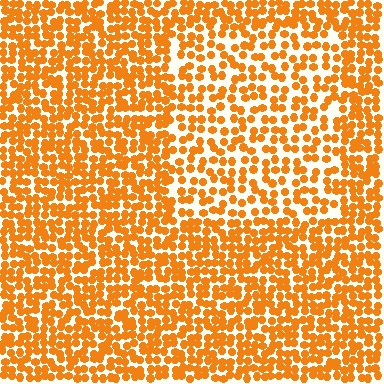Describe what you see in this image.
The image contains small orange elements arranged at two different densities. A rectangle-shaped region is visible where the elements are less densely packed than the surrounding area.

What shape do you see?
I see a rectangle.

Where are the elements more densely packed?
The elements are more densely packed outside the rectangle boundary.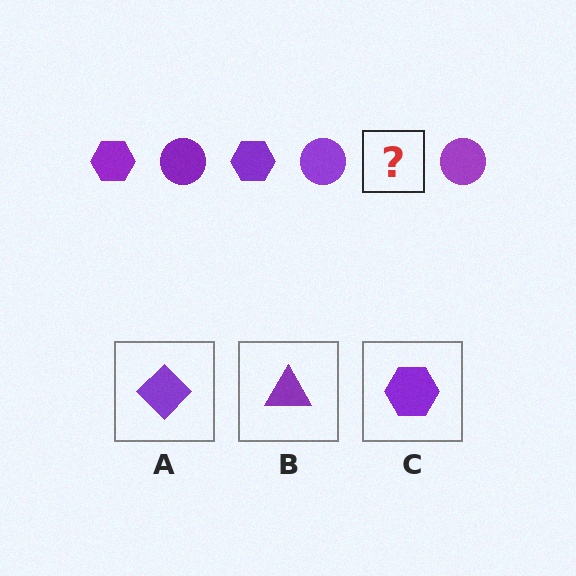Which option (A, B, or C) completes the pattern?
C.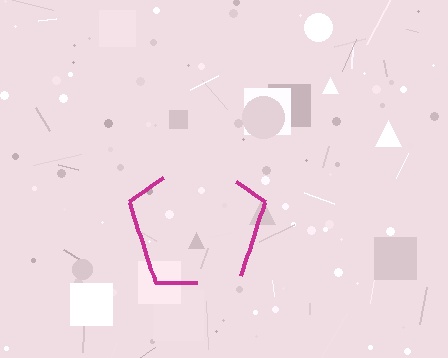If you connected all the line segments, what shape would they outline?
They would outline a pentagon.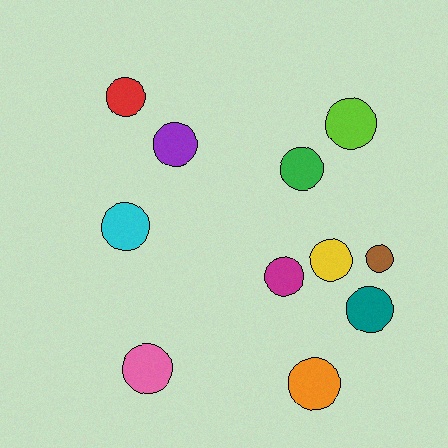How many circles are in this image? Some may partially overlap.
There are 11 circles.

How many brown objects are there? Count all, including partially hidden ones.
There is 1 brown object.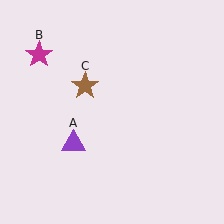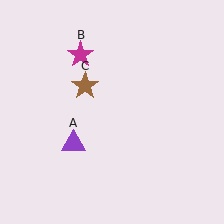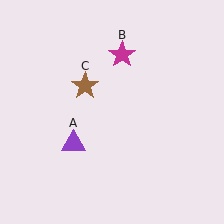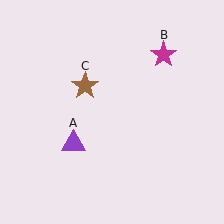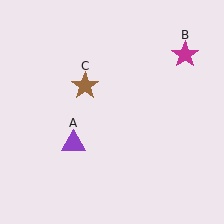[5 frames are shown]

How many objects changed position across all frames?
1 object changed position: magenta star (object B).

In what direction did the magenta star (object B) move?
The magenta star (object B) moved right.